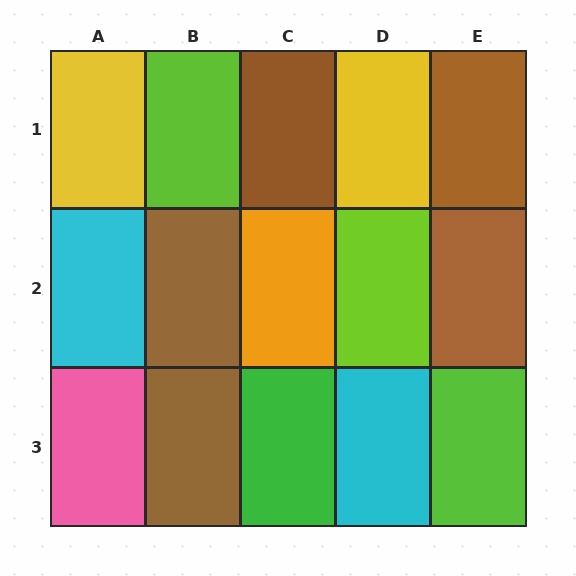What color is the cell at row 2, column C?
Orange.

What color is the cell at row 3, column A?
Pink.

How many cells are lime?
3 cells are lime.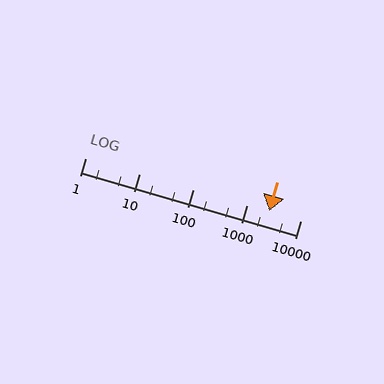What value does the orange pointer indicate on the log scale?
The pointer indicates approximately 2600.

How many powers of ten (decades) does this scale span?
The scale spans 4 decades, from 1 to 10000.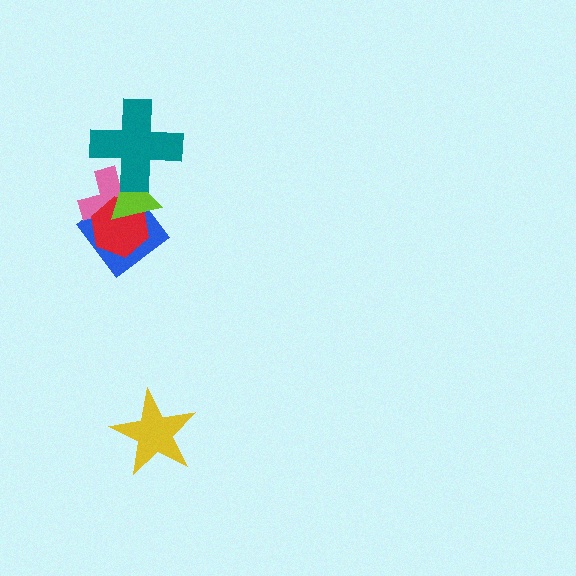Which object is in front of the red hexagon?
The lime triangle is in front of the red hexagon.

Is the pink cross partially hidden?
Yes, it is partially covered by another shape.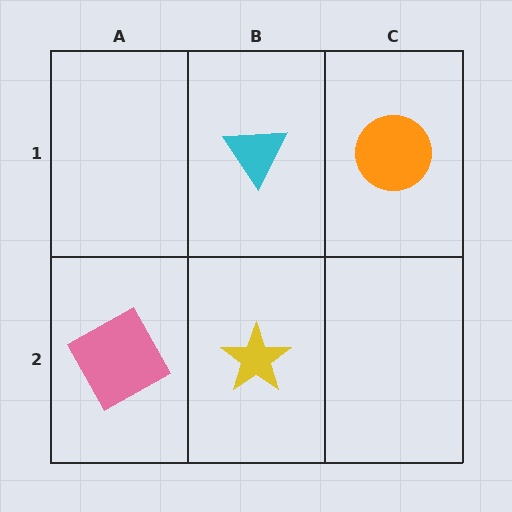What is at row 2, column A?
A pink square.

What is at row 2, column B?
A yellow star.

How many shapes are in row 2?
2 shapes.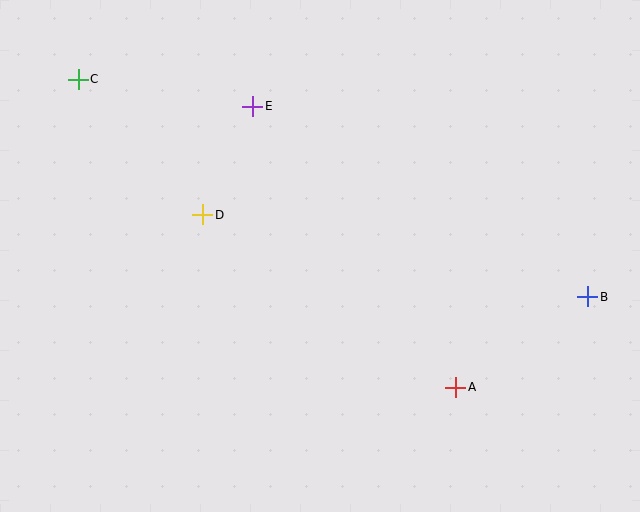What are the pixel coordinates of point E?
Point E is at (253, 106).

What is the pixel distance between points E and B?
The distance between E and B is 385 pixels.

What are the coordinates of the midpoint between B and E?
The midpoint between B and E is at (420, 202).